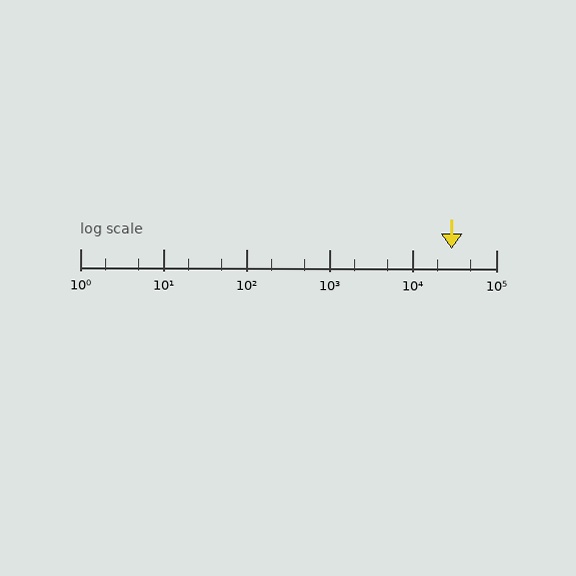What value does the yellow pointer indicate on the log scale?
The pointer indicates approximately 29000.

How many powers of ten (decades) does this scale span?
The scale spans 5 decades, from 1 to 100000.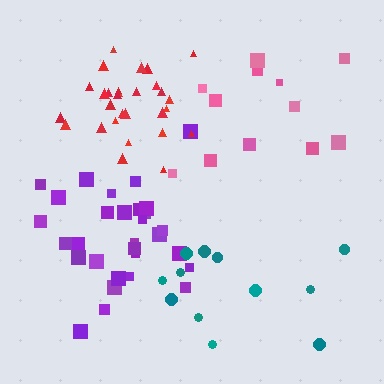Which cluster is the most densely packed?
Red.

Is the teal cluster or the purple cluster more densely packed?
Purple.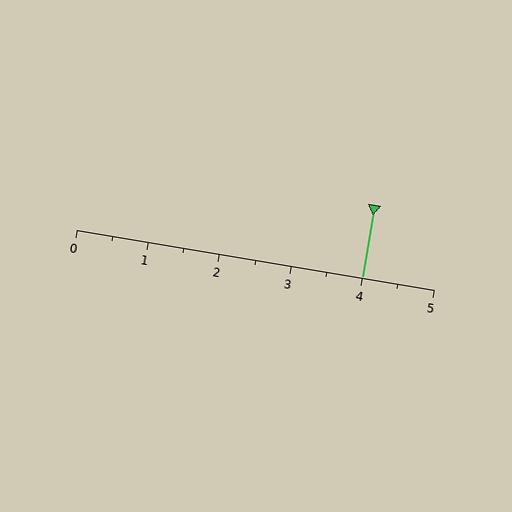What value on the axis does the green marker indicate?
The marker indicates approximately 4.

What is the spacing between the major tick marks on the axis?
The major ticks are spaced 1 apart.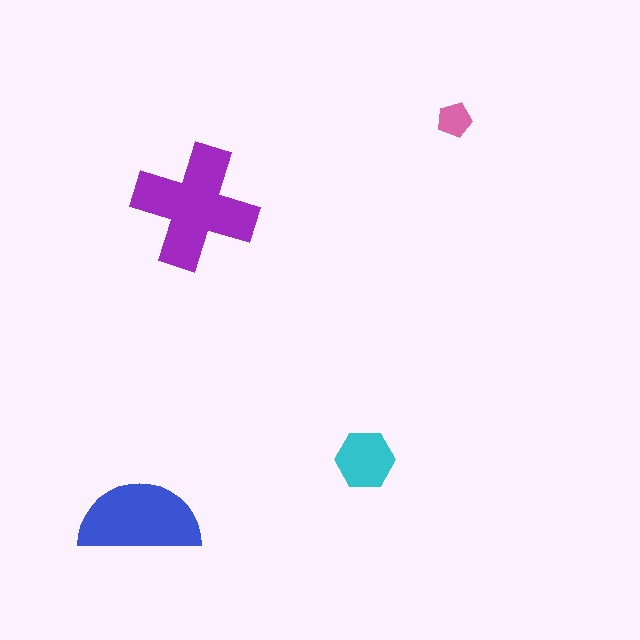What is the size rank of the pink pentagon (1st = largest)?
4th.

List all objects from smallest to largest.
The pink pentagon, the cyan hexagon, the blue semicircle, the purple cross.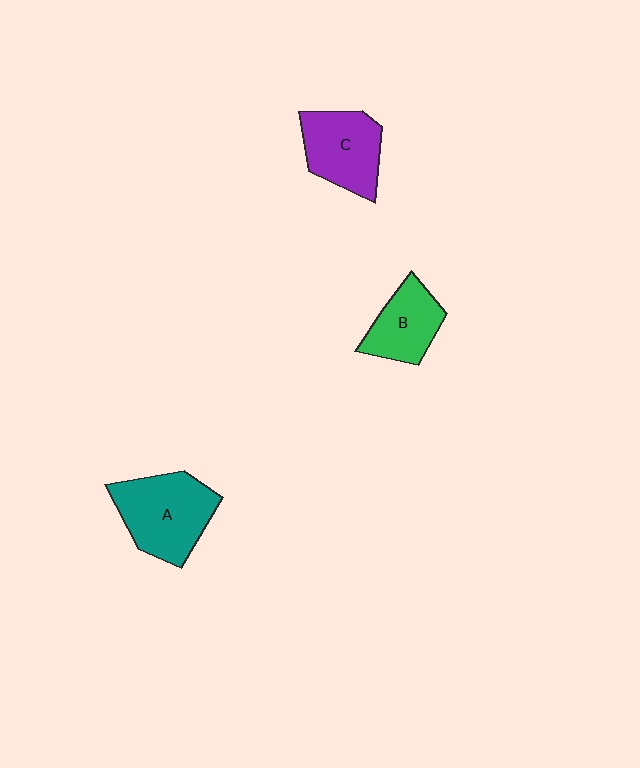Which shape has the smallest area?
Shape B (green).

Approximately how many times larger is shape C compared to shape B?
Approximately 1.2 times.